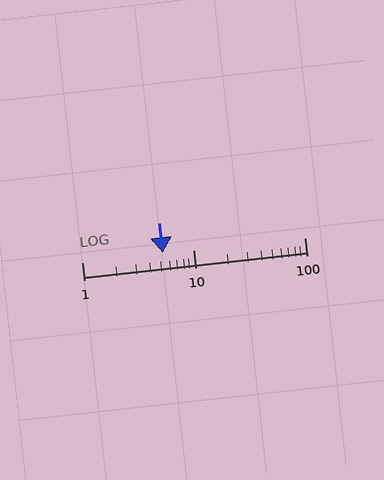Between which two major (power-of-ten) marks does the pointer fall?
The pointer is between 1 and 10.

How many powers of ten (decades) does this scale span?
The scale spans 2 decades, from 1 to 100.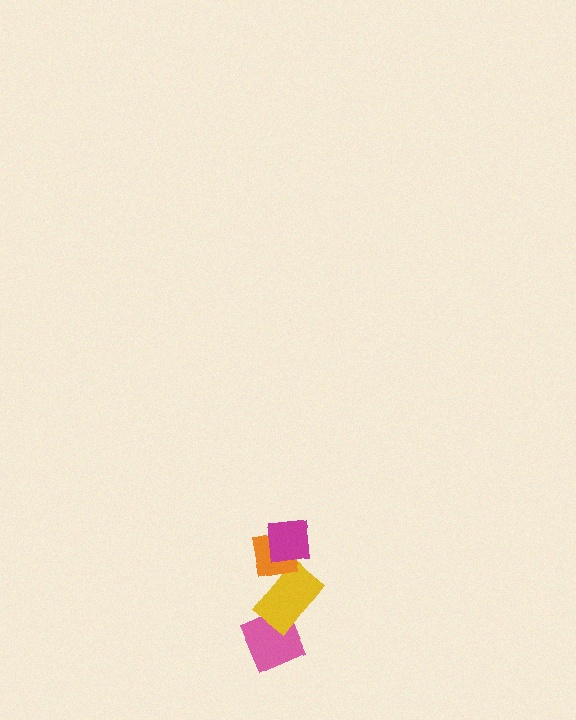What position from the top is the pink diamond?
The pink diamond is 4th from the top.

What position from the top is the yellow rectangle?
The yellow rectangle is 3rd from the top.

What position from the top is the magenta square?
The magenta square is 1st from the top.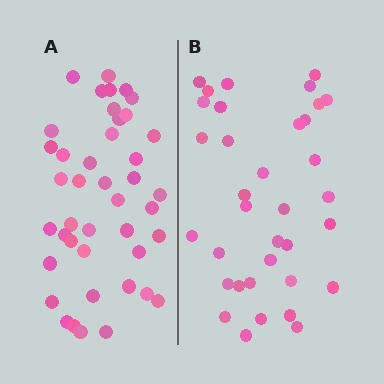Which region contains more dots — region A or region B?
Region A (the left region) has more dots.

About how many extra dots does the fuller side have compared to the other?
Region A has roughly 8 or so more dots than region B.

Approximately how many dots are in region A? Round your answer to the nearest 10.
About 40 dots. (The exact count is 42, which rounds to 40.)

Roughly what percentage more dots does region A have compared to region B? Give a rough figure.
About 20% more.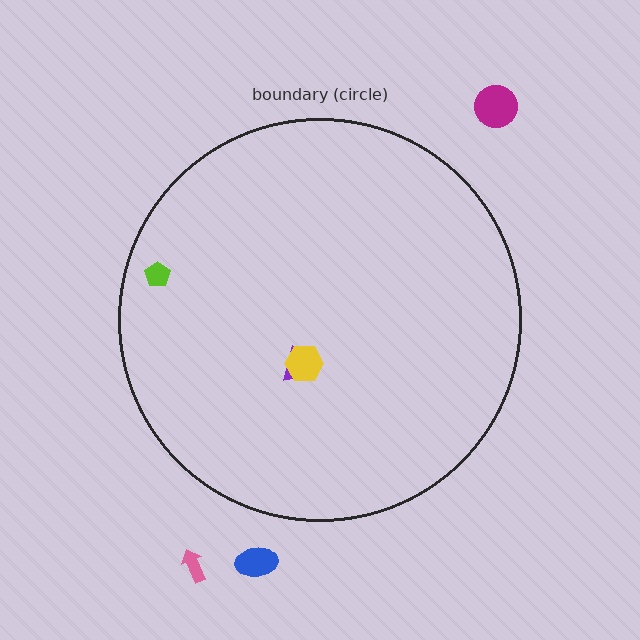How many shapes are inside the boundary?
3 inside, 3 outside.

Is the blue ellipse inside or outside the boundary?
Outside.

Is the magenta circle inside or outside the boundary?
Outside.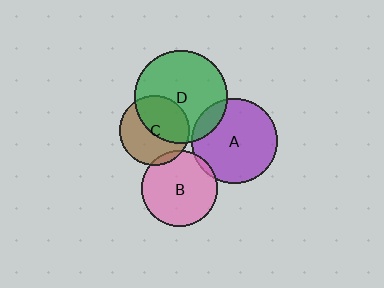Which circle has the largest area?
Circle D (green).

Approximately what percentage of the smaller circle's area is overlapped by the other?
Approximately 15%.